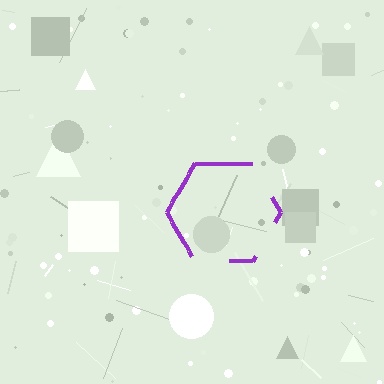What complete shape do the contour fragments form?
The contour fragments form a hexagon.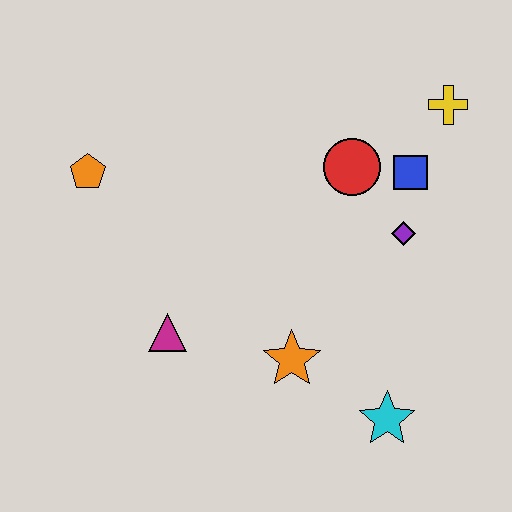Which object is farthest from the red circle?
The orange pentagon is farthest from the red circle.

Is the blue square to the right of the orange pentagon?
Yes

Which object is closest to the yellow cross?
The blue square is closest to the yellow cross.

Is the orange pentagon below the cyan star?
No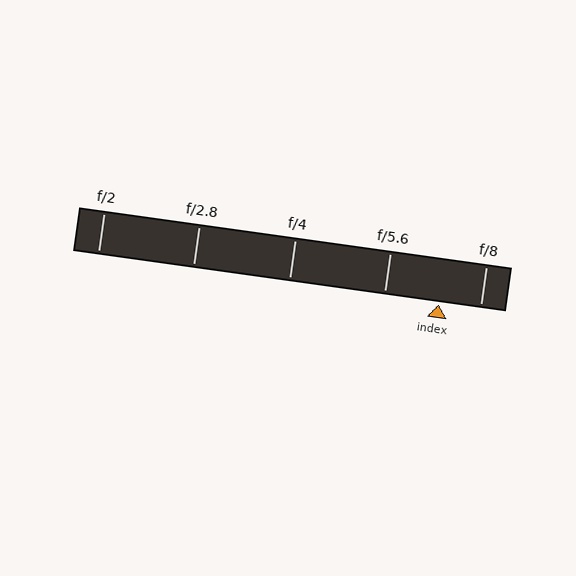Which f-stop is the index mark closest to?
The index mark is closest to f/8.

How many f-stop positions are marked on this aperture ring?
There are 5 f-stop positions marked.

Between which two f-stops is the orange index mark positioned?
The index mark is between f/5.6 and f/8.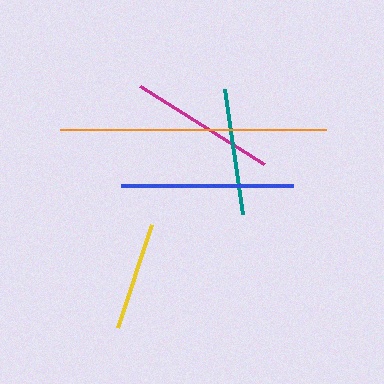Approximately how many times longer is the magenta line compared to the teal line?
The magenta line is approximately 1.2 times the length of the teal line.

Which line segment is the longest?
The orange line is the longest at approximately 266 pixels.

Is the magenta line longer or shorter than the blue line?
The blue line is longer than the magenta line.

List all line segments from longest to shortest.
From longest to shortest: orange, blue, magenta, teal, yellow.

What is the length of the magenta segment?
The magenta segment is approximately 147 pixels long.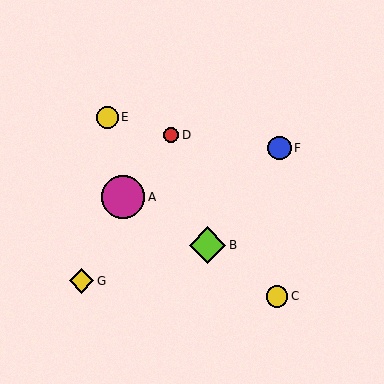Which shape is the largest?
The magenta circle (labeled A) is the largest.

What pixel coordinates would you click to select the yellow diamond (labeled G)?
Click at (82, 281) to select the yellow diamond G.